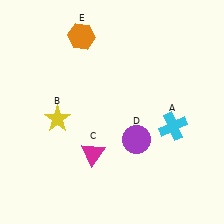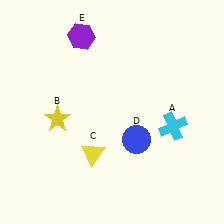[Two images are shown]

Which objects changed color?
C changed from magenta to yellow. D changed from purple to blue. E changed from orange to purple.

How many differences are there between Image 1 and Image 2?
There are 3 differences between the two images.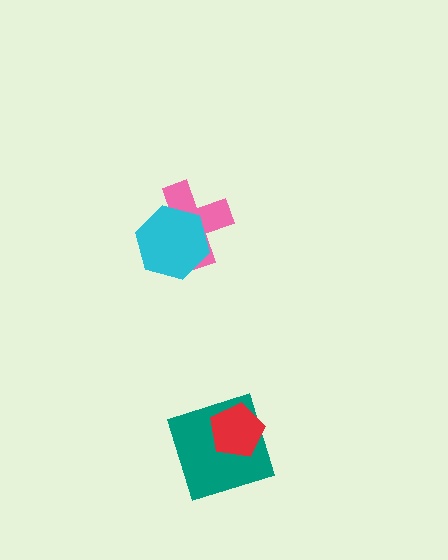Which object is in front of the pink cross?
The cyan hexagon is in front of the pink cross.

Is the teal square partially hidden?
Yes, it is partially covered by another shape.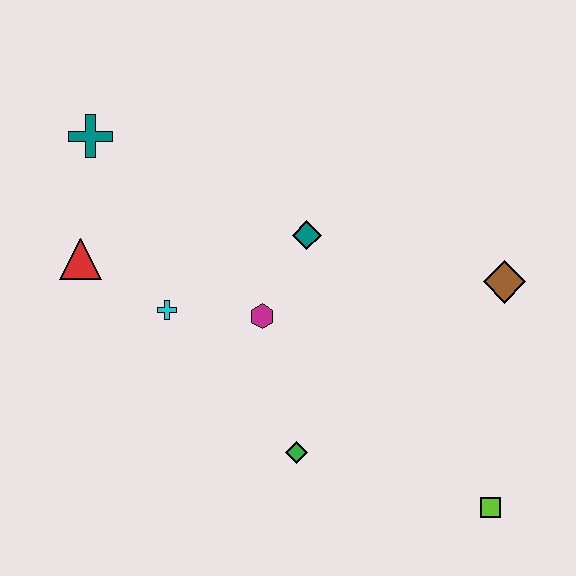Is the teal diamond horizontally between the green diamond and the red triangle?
No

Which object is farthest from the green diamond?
The teal cross is farthest from the green diamond.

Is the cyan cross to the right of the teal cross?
Yes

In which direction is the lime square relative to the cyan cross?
The lime square is to the right of the cyan cross.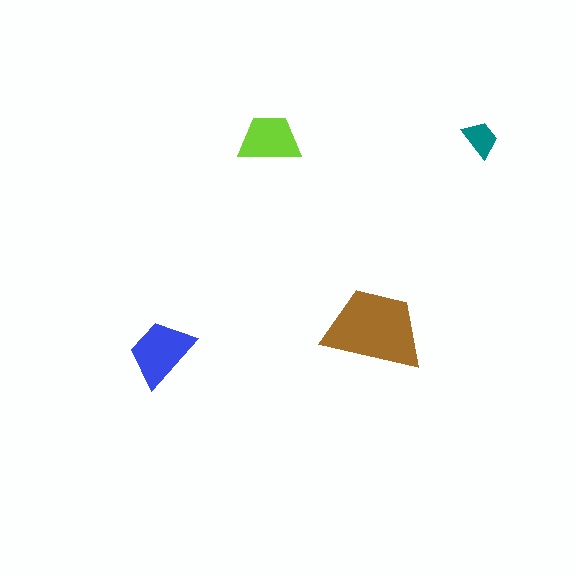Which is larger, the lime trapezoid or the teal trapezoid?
The lime one.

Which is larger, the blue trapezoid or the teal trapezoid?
The blue one.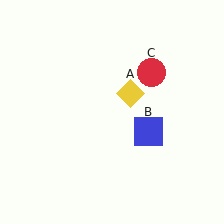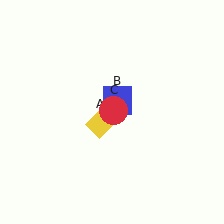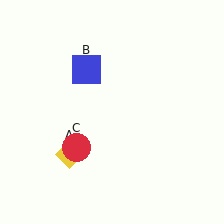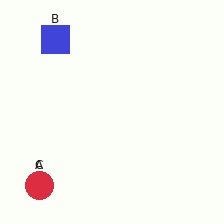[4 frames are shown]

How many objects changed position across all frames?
3 objects changed position: yellow diamond (object A), blue square (object B), red circle (object C).